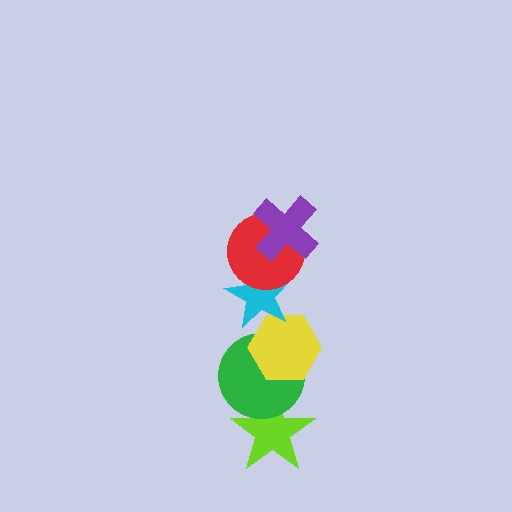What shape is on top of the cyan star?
The red circle is on top of the cyan star.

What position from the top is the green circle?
The green circle is 5th from the top.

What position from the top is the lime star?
The lime star is 6th from the top.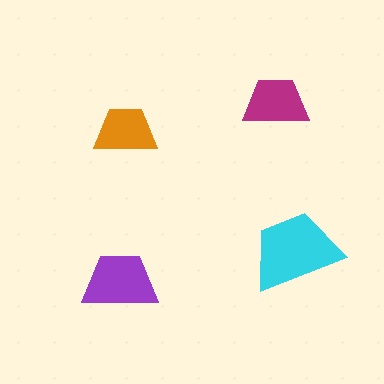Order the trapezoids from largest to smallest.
the cyan one, the purple one, the magenta one, the orange one.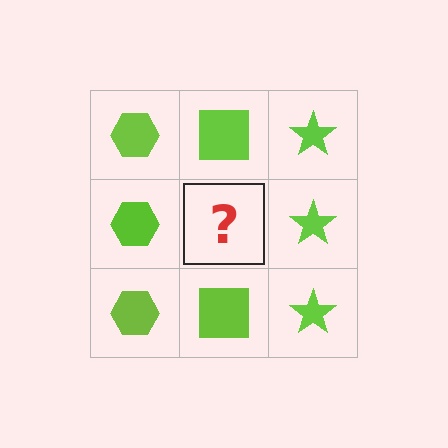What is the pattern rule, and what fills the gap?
The rule is that each column has a consistent shape. The gap should be filled with a lime square.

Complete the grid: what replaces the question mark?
The question mark should be replaced with a lime square.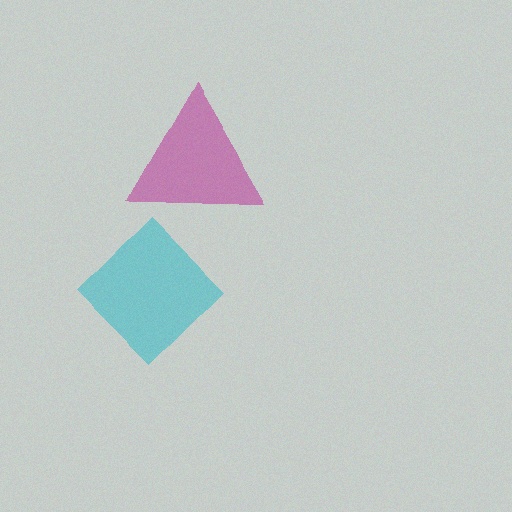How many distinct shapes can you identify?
There are 2 distinct shapes: a cyan diamond, a magenta triangle.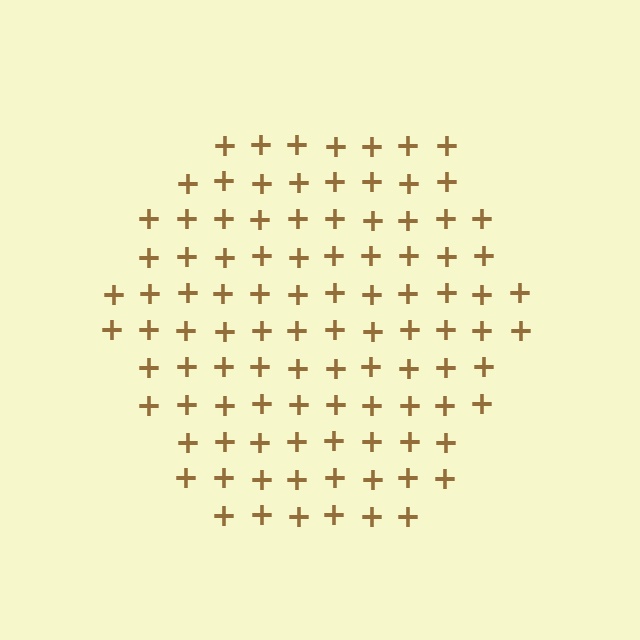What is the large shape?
The large shape is a hexagon.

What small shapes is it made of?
It is made of small plus signs.